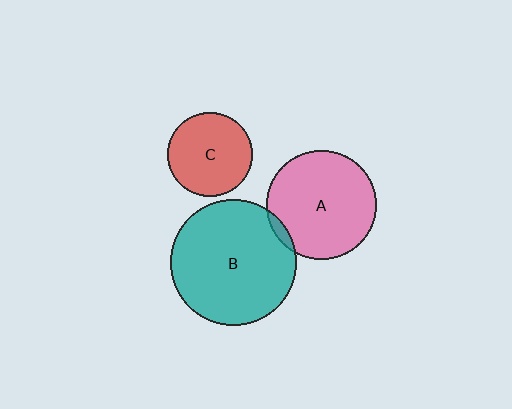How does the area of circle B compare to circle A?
Approximately 1.3 times.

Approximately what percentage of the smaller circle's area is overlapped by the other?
Approximately 5%.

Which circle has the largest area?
Circle B (teal).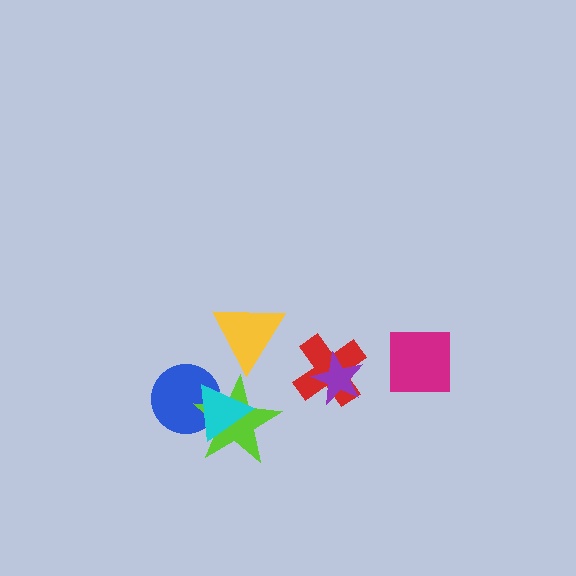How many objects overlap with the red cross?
1 object overlaps with the red cross.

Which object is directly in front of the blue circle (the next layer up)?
The lime star is directly in front of the blue circle.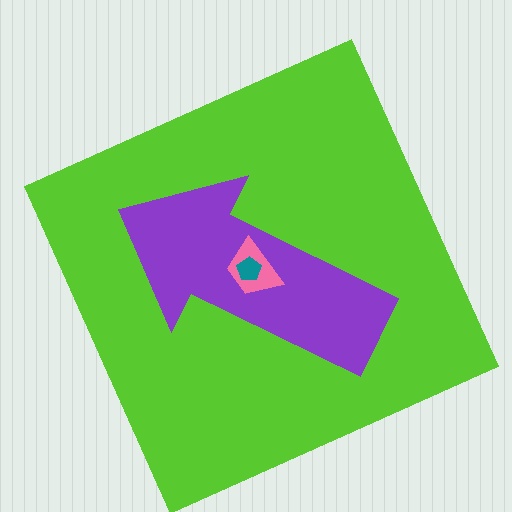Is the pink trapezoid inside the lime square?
Yes.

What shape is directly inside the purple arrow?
The pink trapezoid.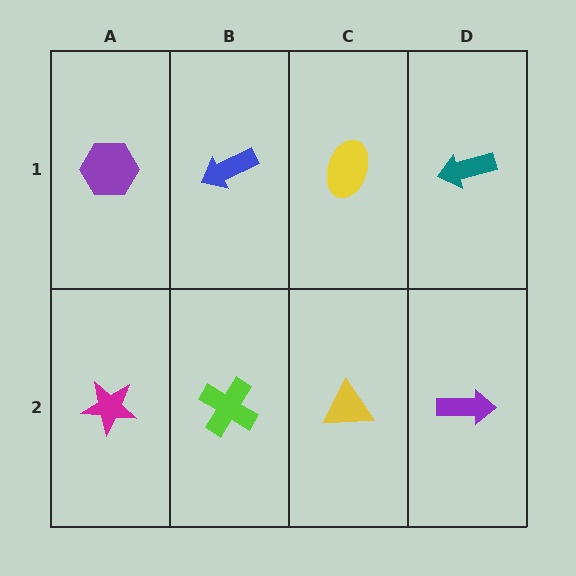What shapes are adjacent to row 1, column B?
A lime cross (row 2, column B), a purple hexagon (row 1, column A), a yellow ellipse (row 1, column C).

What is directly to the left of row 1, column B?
A purple hexagon.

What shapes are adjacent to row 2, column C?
A yellow ellipse (row 1, column C), a lime cross (row 2, column B), a purple arrow (row 2, column D).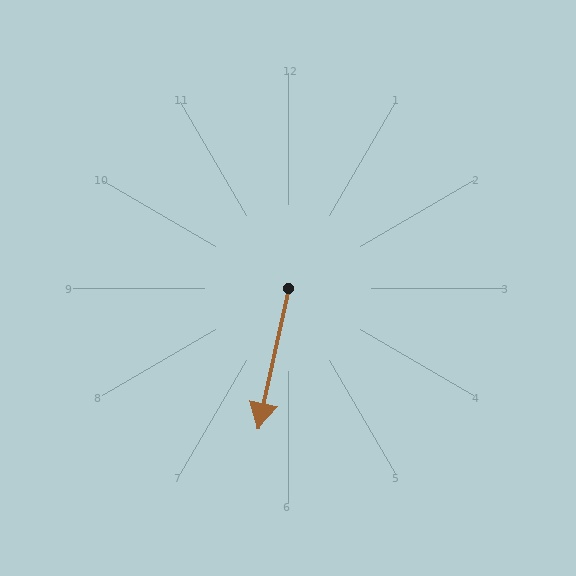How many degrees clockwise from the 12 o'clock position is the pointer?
Approximately 192 degrees.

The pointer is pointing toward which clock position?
Roughly 6 o'clock.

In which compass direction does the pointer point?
South.